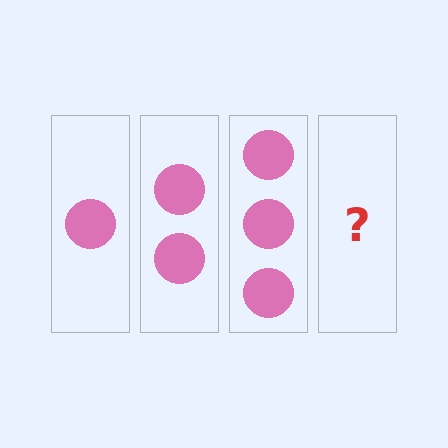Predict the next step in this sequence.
The next step is 4 circles.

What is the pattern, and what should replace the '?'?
The pattern is that each step adds one more circle. The '?' should be 4 circles.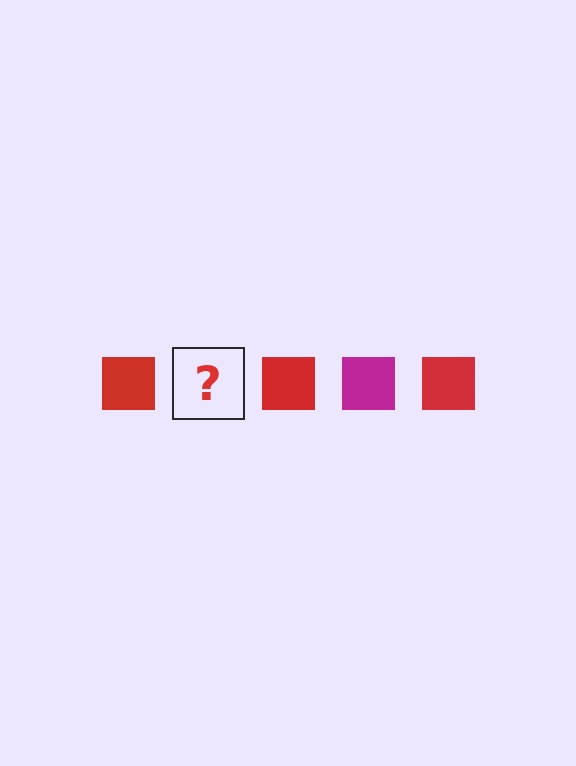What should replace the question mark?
The question mark should be replaced with a magenta square.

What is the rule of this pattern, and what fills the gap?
The rule is that the pattern cycles through red, magenta squares. The gap should be filled with a magenta square.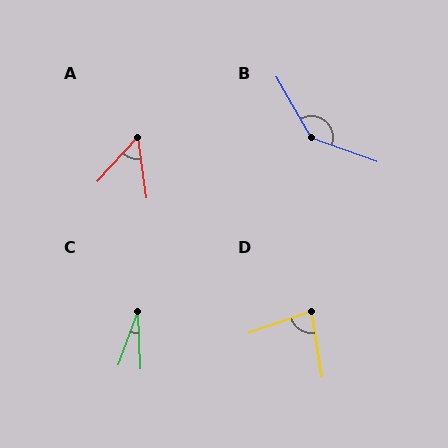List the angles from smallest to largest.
C (22°), A (50°), D (80°), B (139°).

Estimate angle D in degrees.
Approximately 80 degrees.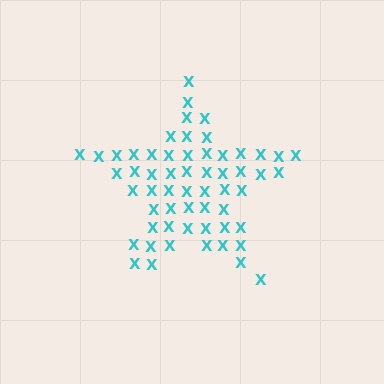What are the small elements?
The small elements are letter X's.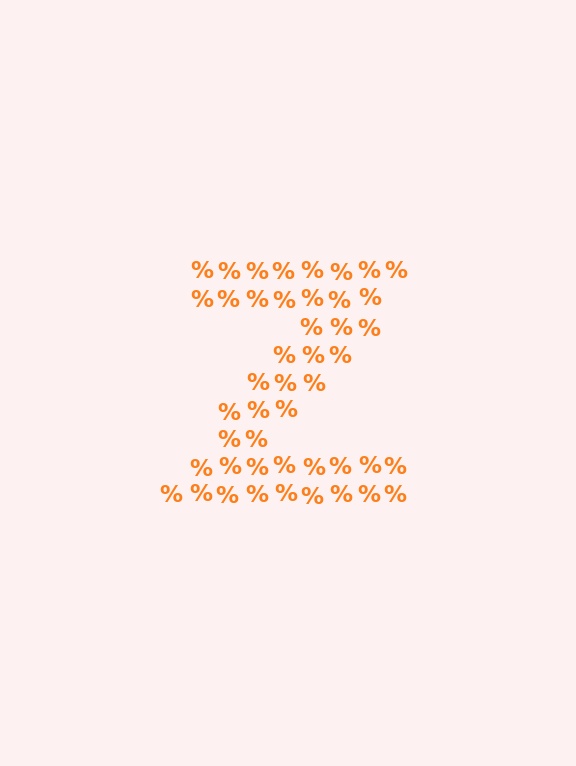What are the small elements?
The small elements are percent signs.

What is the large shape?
The large shape is the letter Z.